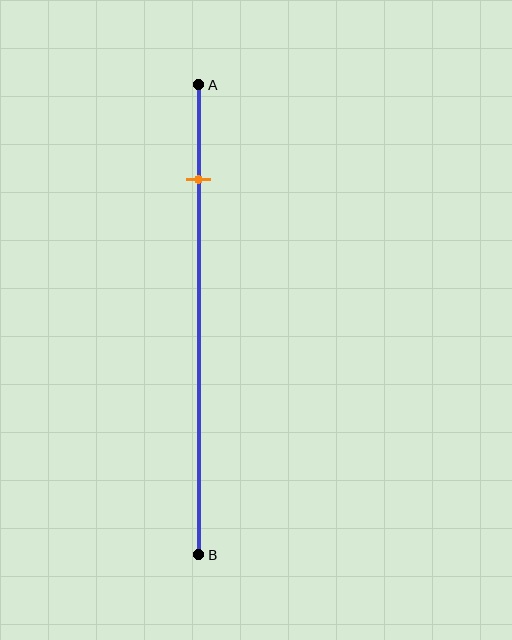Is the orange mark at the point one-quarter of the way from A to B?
No, the mark is at about 20% from A, not at the 25% one-quarter point.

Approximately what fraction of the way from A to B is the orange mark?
The orange mark is approximately 20% of the way from A to B.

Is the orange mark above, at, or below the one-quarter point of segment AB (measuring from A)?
The orange mark is above the one-quarter point of segment AB.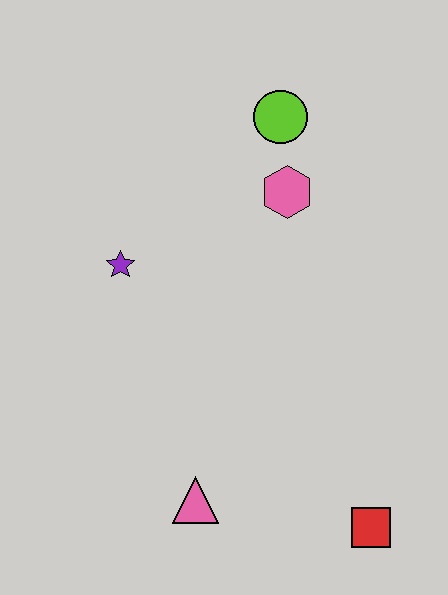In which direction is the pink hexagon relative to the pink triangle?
The pink hexagon is above the pink triangle.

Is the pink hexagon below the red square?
No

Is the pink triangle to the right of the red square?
No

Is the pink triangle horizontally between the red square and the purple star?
Yes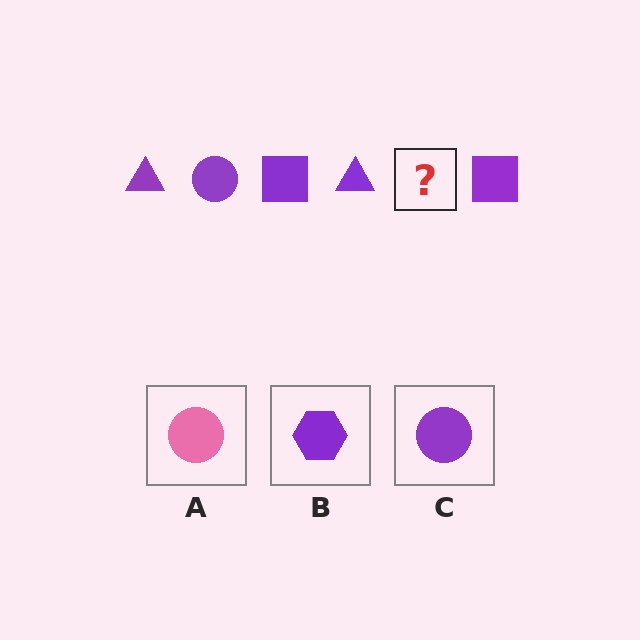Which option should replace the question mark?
Option C.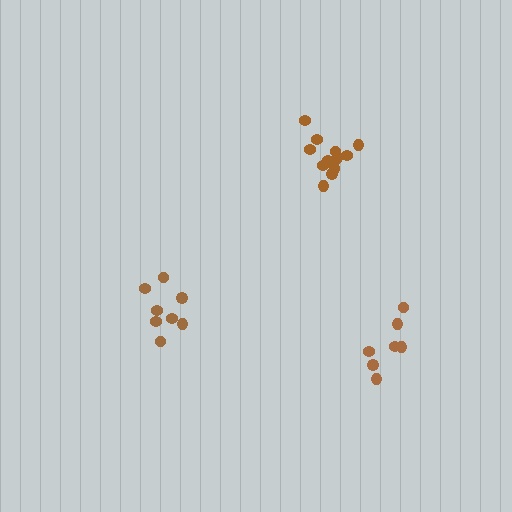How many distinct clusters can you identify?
There are 3 distinct clusters.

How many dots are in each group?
Group 1: 8 dots, Group 2: 7 dots, Group 3: 13 dots (28 total).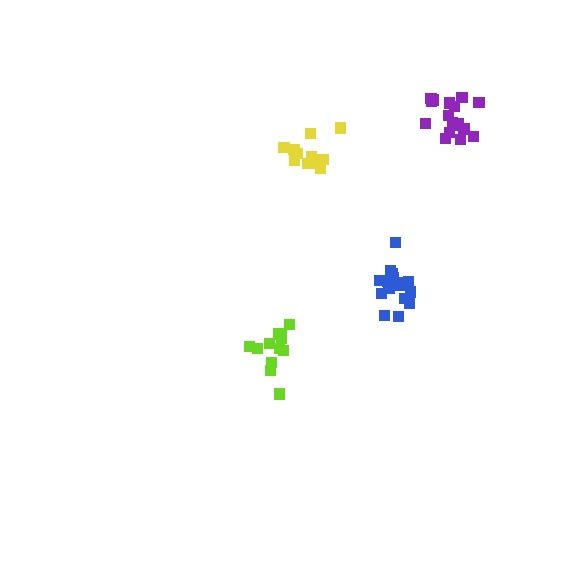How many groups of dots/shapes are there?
There are 4 groups.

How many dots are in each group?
Group 1: 17 dots, Group 2: 11 dots, Group 3: 17 dots, Group 4: 12 dots (57 total).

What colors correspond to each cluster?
The clusters are colored: purple, yellow, blue, lime.